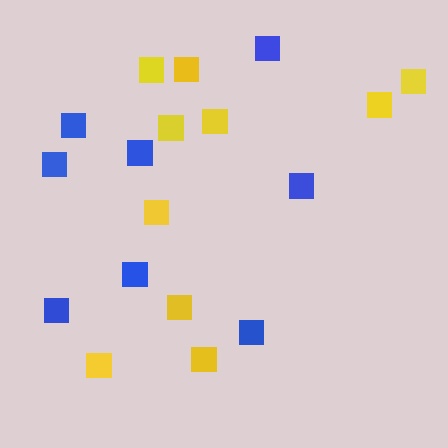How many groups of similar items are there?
There are 2 groups: one group of yellow squares (10) and one group of blue squares (8).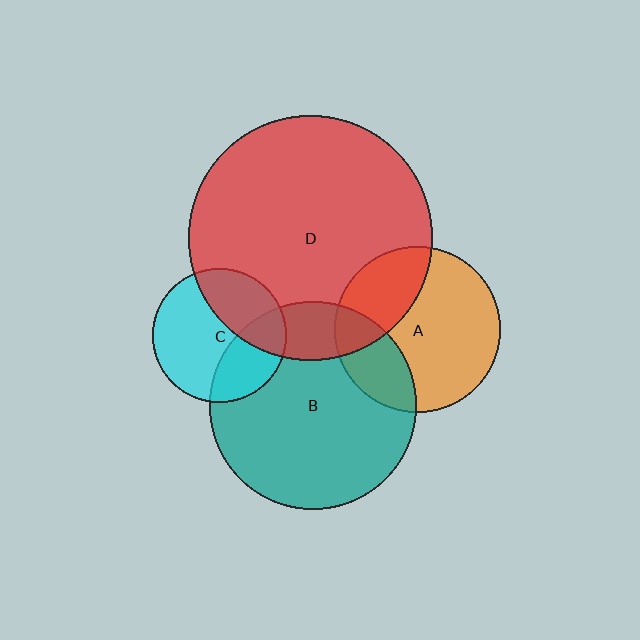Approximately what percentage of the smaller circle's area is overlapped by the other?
Approximately 30%.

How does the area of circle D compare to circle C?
Approximately 3.3 times.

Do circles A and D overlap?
Yes.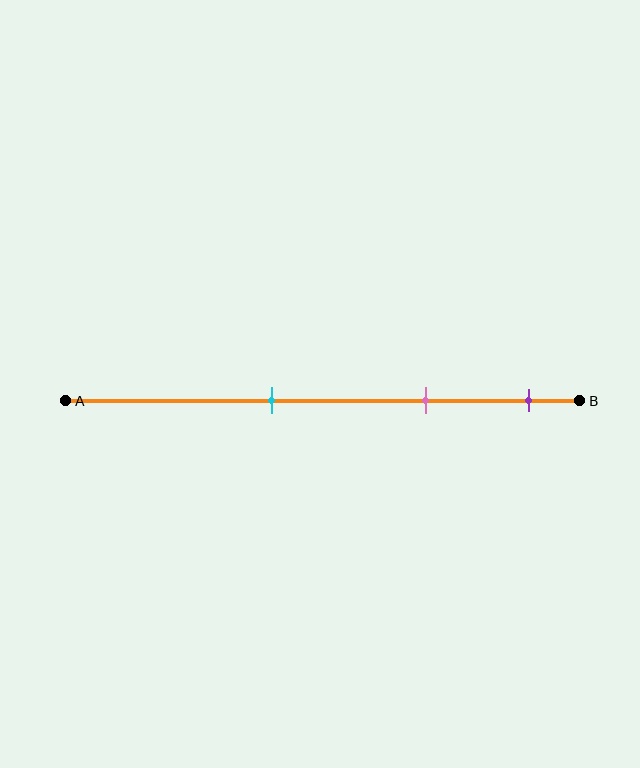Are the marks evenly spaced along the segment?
Yes, the marks are approximately evenly spaced.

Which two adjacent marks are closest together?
The pink and purple marks are the closest adjacent pair.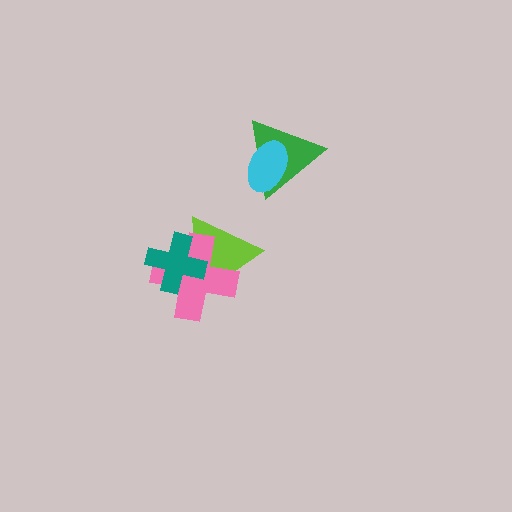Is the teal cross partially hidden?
No, no other shape covers it.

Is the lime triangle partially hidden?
Yes, it is partially covered by another shape.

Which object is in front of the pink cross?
The teal cross is in front of the pink cross.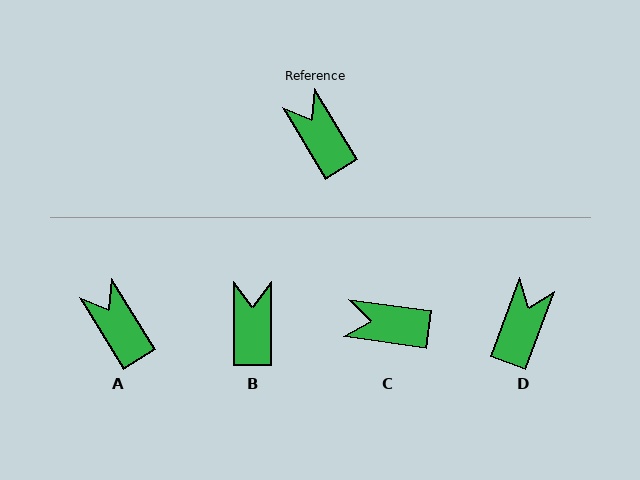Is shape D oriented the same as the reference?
No, it is off by about 52 degrees.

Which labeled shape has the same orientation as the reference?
A.